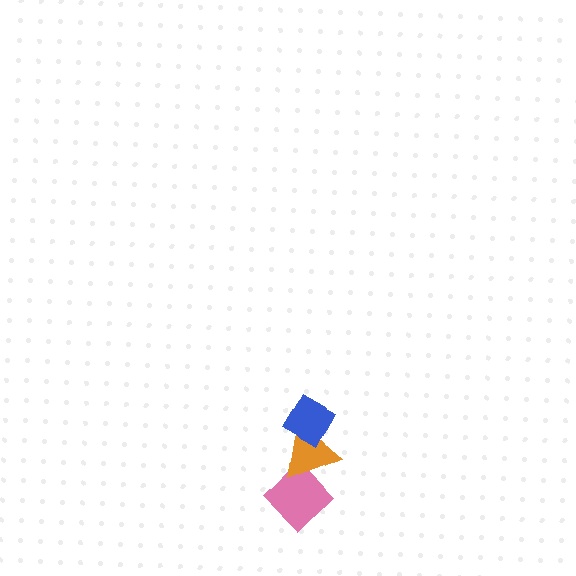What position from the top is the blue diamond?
The blue diamond is 1st from the top.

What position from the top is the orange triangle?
The orange triangle is 2nd from the top.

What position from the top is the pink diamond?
The pink diamond is 3rd from the top.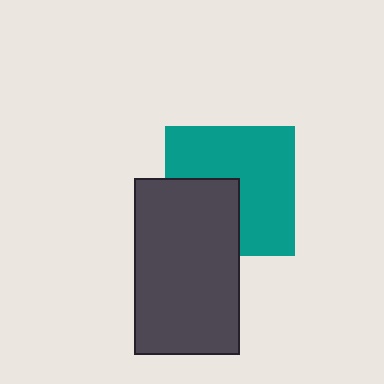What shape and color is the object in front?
The object in front is a dark gray rectangle.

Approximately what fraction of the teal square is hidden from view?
Roughly 34% of the teal square is hidden behind the dark gray rectangle.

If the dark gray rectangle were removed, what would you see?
You would see the complete teal square.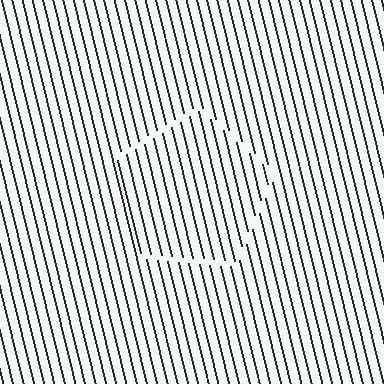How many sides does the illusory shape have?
5 sides — the line-ends trace a pentagon.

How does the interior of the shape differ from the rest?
The interior of the shape contains the same grating, shifted by half a period — the contour is defined by the phase discontinuity where line-ends from the inner and outer gratings abut.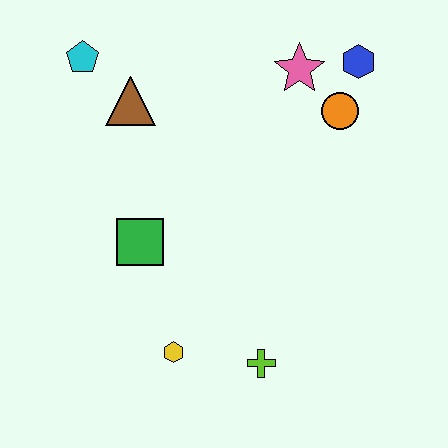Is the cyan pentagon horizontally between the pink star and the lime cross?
No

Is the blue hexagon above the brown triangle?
Yes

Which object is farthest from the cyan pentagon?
The lime cross is farthest from the cyan pentagon.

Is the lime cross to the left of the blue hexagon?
Yes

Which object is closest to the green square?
The yellow hexagon is closest to the green square.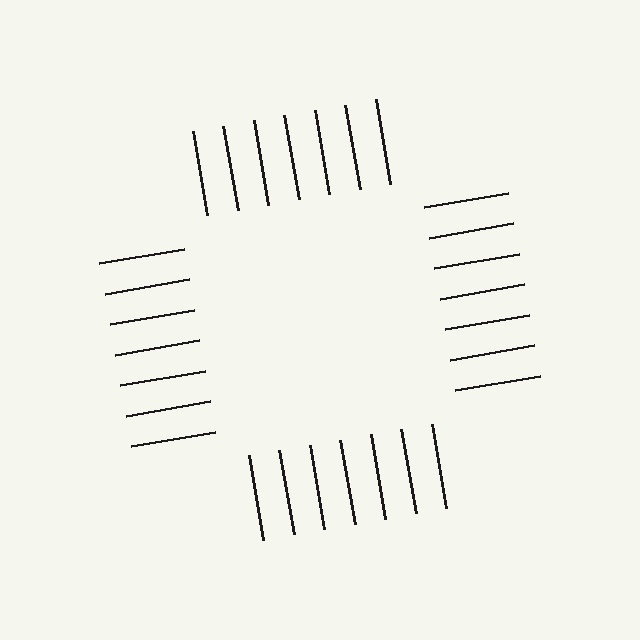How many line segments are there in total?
28 — 7 along each of the 4 edges.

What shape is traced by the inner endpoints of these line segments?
An illusory square — the line segments terminate on its edges but no continuous stroke is drawn.